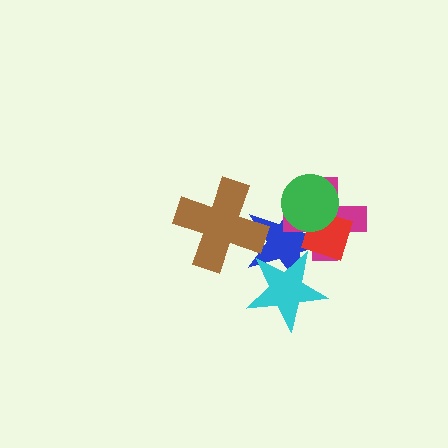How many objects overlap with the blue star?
5 objects overlap with the blue star.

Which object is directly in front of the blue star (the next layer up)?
The magenta cross is directly in front of the blue star.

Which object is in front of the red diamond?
The green circle is in front of the red diamond.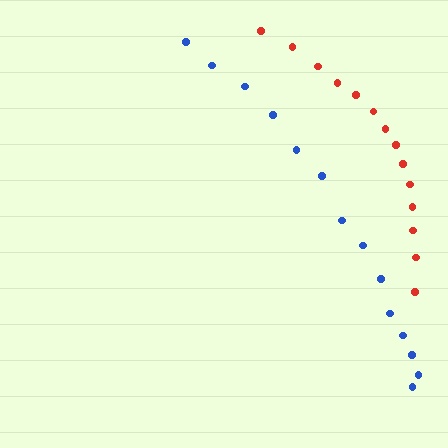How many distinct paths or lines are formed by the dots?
There are 2 distinct paths.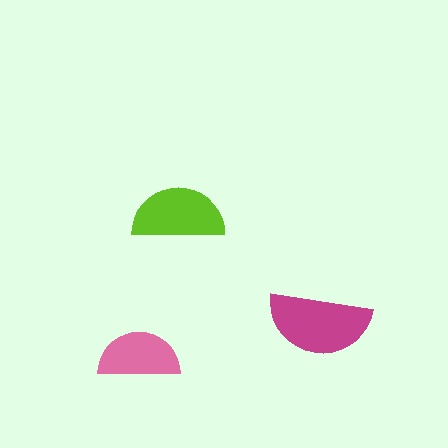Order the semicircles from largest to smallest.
the magenta one, the lime one, the pink one.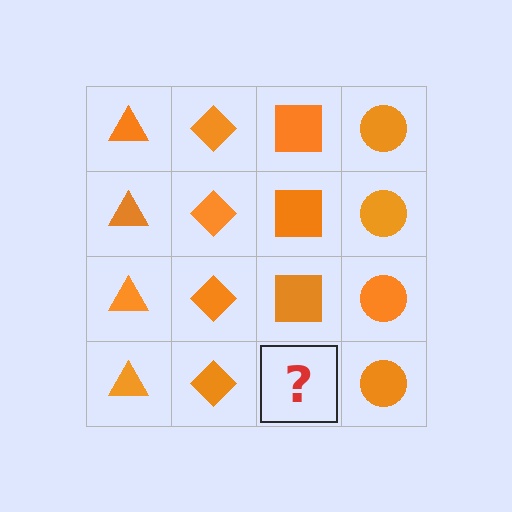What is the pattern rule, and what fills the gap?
The rule is that each column has a consistent shape. The gap should be filled with an orange square.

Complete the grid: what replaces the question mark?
The question mark should be replaced with an orange square.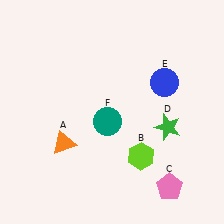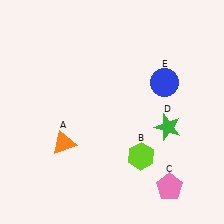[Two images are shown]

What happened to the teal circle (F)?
The teal circle (F) was removed in Image 2. It was in the bottom-left area of Image 1.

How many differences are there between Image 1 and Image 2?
There is 1 difference between the two images.